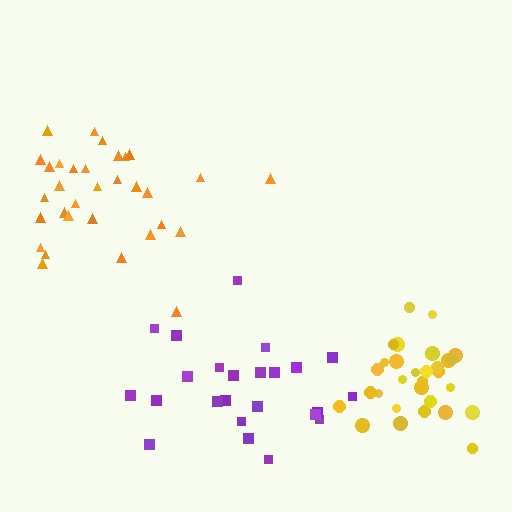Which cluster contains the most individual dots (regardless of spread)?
Orange (32).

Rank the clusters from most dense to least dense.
yellow, orange, purple.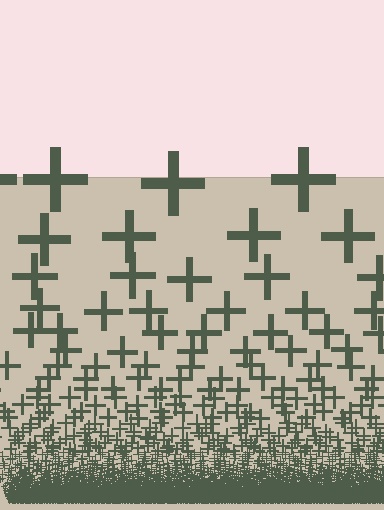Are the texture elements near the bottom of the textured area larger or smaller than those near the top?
Smaller. The gradient is inverted — elements near the bottom are smaller and denser.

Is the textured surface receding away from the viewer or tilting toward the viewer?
The surface appears to tilt toward the viewer. Texture elements get larger and sparser toward the top.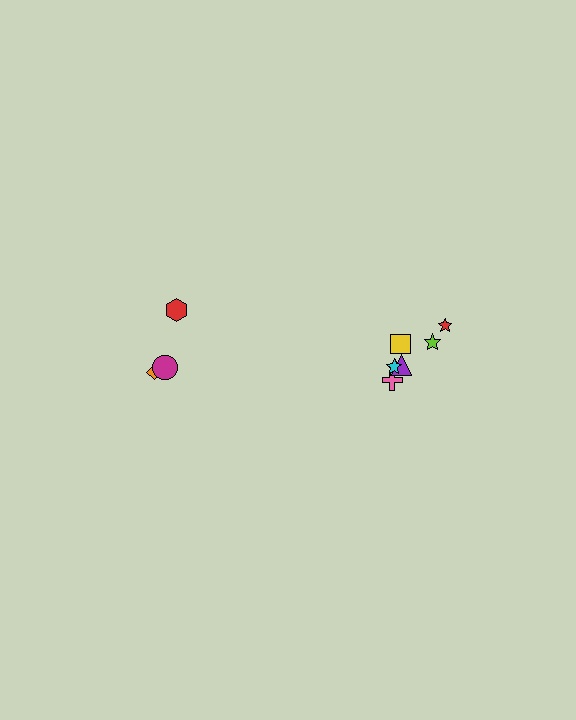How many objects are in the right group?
There are 7 objects.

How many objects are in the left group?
There are 3 objects.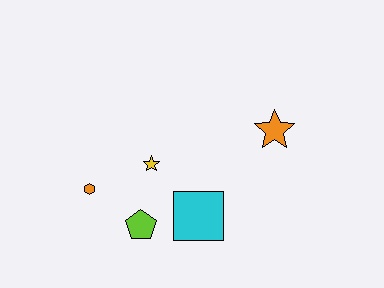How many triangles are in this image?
There are no triangles.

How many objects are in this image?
There are 5 objects.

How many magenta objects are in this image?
There are no magenta objects.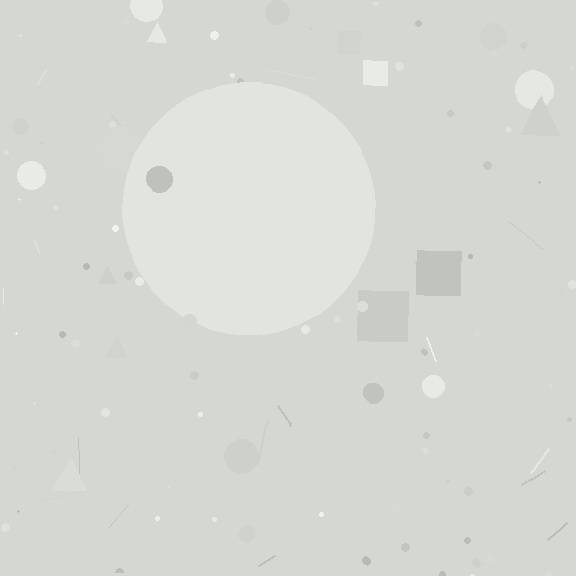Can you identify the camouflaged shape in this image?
The camouflaged shape is a circle.